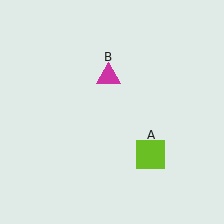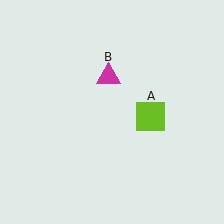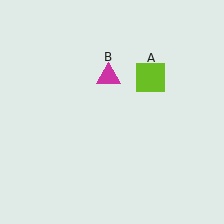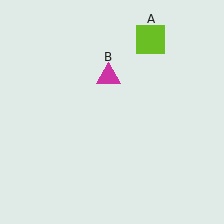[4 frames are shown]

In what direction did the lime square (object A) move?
The lime square (object A) moved up.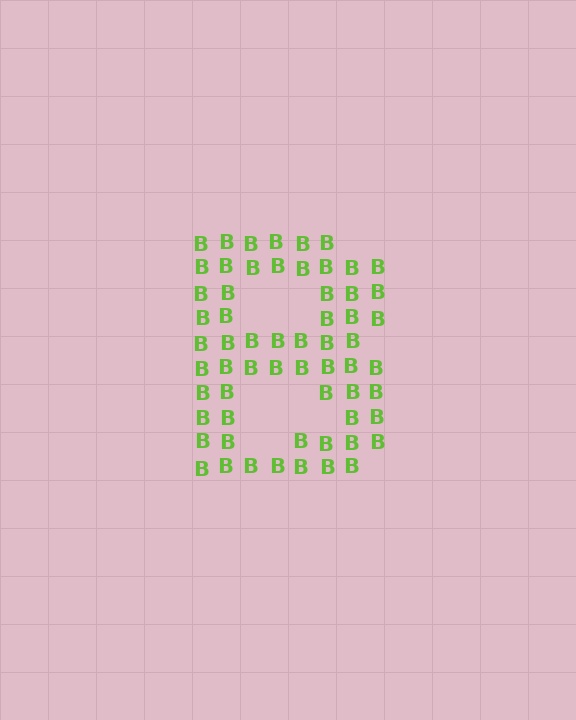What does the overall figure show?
The overall figure shows the letter B.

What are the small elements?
The small elements are letter B's.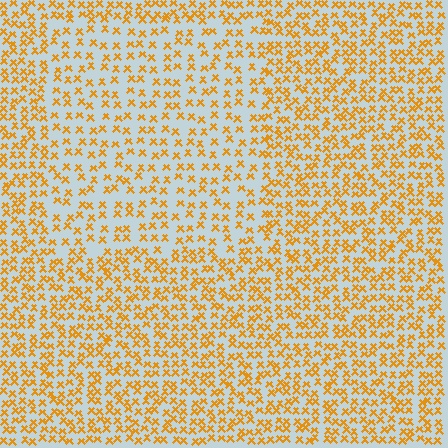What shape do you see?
I see a rectangle.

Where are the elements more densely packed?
The elements are more densely packed outside the rectangle boundary.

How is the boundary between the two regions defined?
The boundary is defined by a change in element density (approximately 1.7x ratio). All elements are the same color, size, and shape.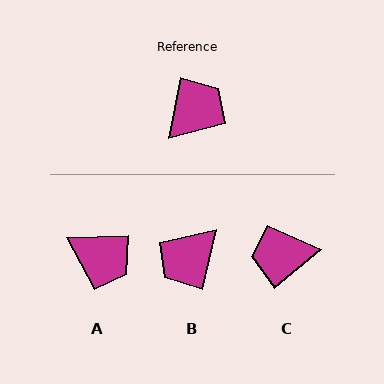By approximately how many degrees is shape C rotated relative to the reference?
Approximately 141 degrees counter-clockwise.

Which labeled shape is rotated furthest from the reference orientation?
B, about 178 degrees away.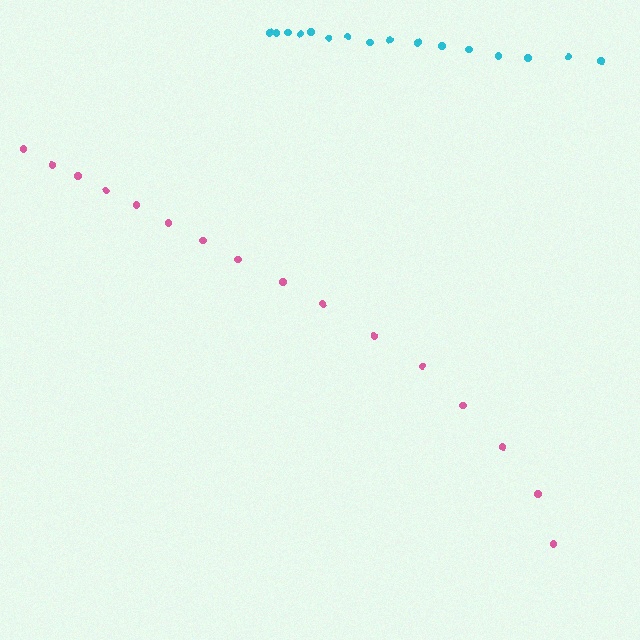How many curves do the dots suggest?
There are 2 distinct paths.